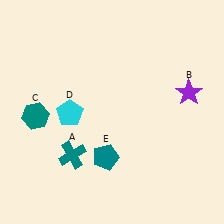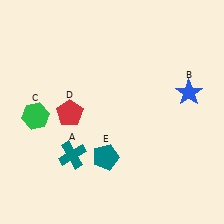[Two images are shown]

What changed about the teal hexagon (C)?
In Image 1, C is teal. In Image 2, it changed to green.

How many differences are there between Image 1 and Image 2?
There are 3 differences between the two images.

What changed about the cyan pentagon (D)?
In Image 1, D is cyan. In Image 2, it changed to red.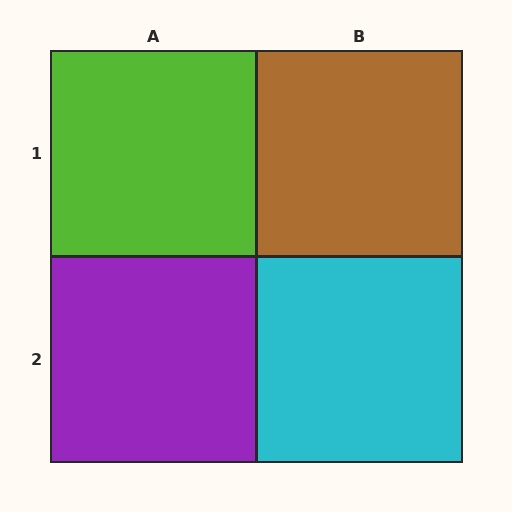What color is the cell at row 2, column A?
Purple.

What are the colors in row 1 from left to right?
Lime, brown.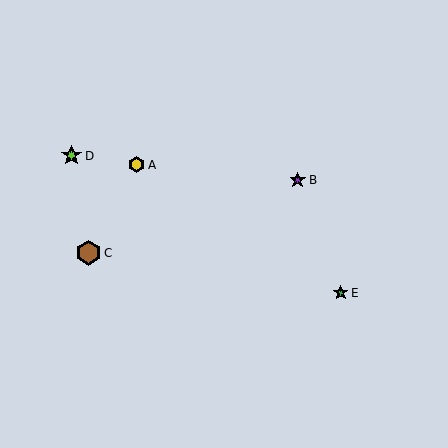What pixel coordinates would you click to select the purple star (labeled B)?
Click at (298, 180) to select the purple star B.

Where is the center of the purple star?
The center of the purple star is at (298, 180).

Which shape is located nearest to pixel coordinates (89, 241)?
The brown hexagon (labeled C) at (88, 253) is nearest to that location.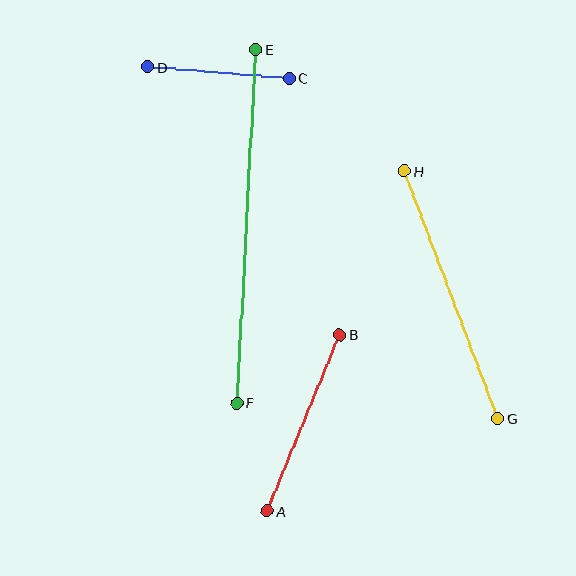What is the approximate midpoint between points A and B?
The midpoint is at approximately (303, 423) pixels.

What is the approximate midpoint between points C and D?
The midpoint is at approximately (218, 73) pixels.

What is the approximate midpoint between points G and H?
The midpoint is at approximately (451, 295) pixels.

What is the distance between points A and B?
The distance is approximately 191 pixels.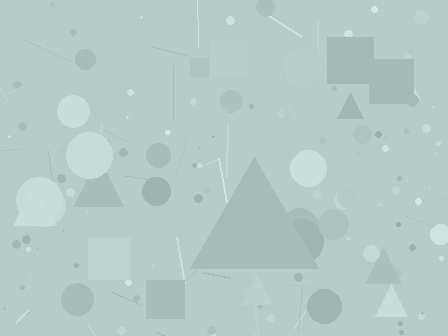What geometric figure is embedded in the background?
A triangle is embedded in the background.